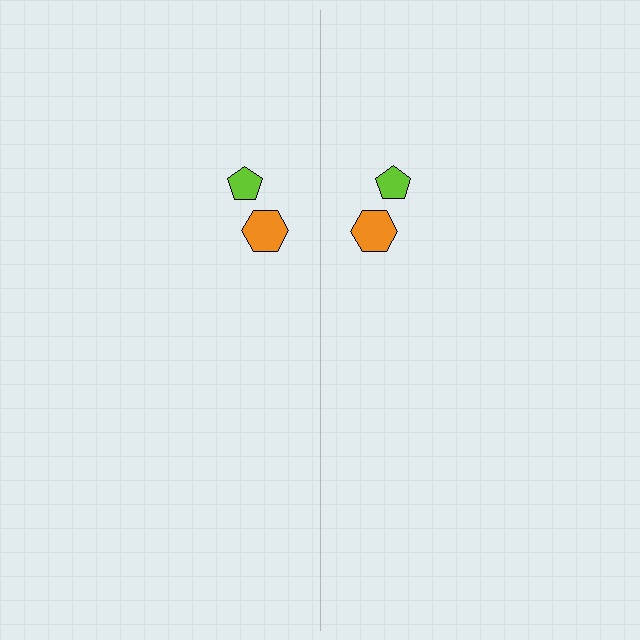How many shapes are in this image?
There are 4 shapes in this image.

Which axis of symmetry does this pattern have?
The pattern has a vertical axis of symmetry running through the center of the image.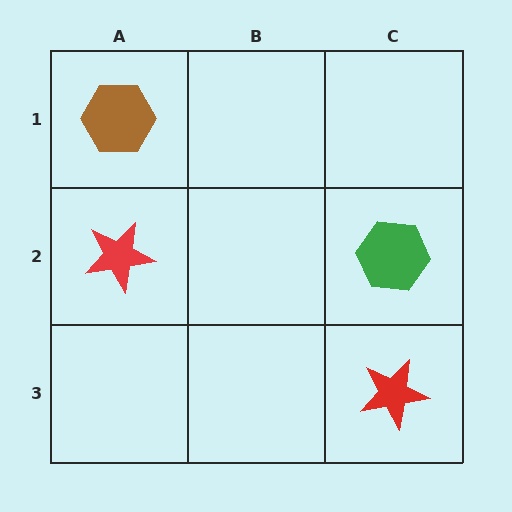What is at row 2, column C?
A green hexagon.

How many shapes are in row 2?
2 shapes.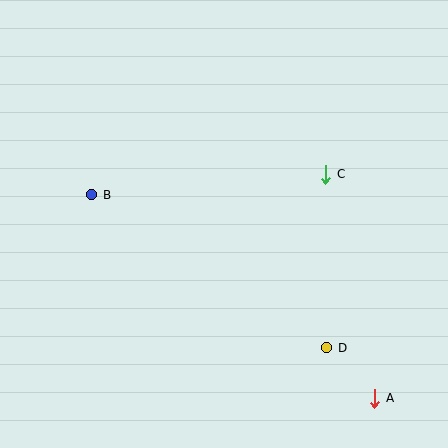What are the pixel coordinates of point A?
Point A is at (375, 398).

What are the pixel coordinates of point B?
Point B is at (92, 194).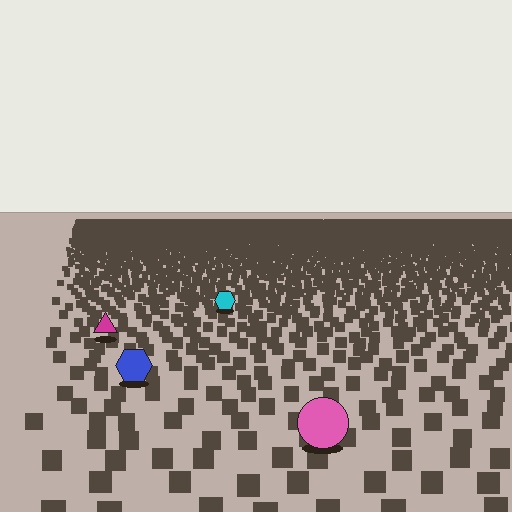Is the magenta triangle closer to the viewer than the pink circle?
No. The pink circle is closer — you can tell from the texture gradient: the ground texture is coarser near it.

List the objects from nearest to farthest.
From nearest to farthest: the pink circle, the blue hexagon, the magenta triangle, the cyan hexagon.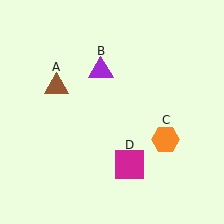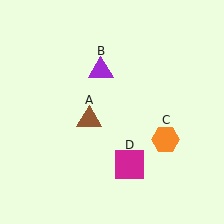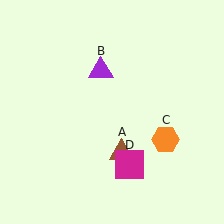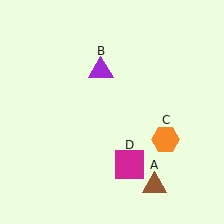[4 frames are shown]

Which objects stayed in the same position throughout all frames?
Purple triangle (object B) and orange hexagon (object C) and magenta square (object D) remained stationary.